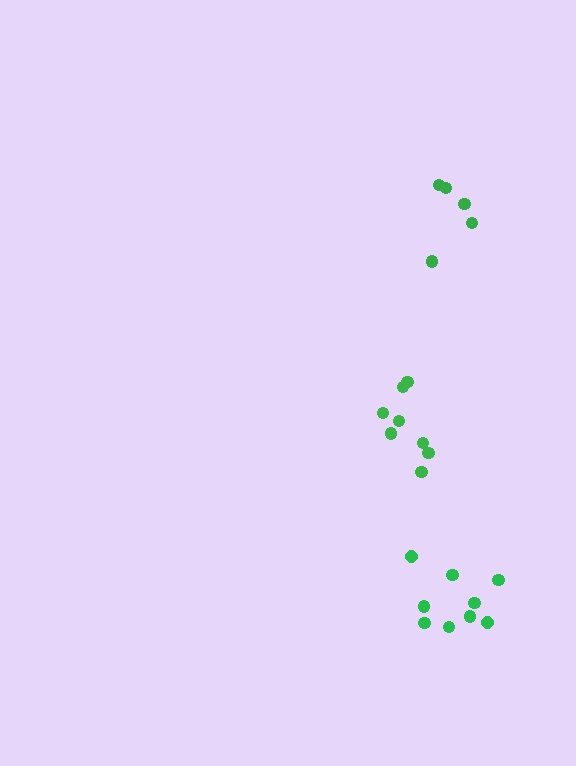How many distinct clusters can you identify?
There are 3 distinct clusters.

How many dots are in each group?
Group 1: 9 dots, Group 2: 5 dots, Group 3: 8 dots (22 total).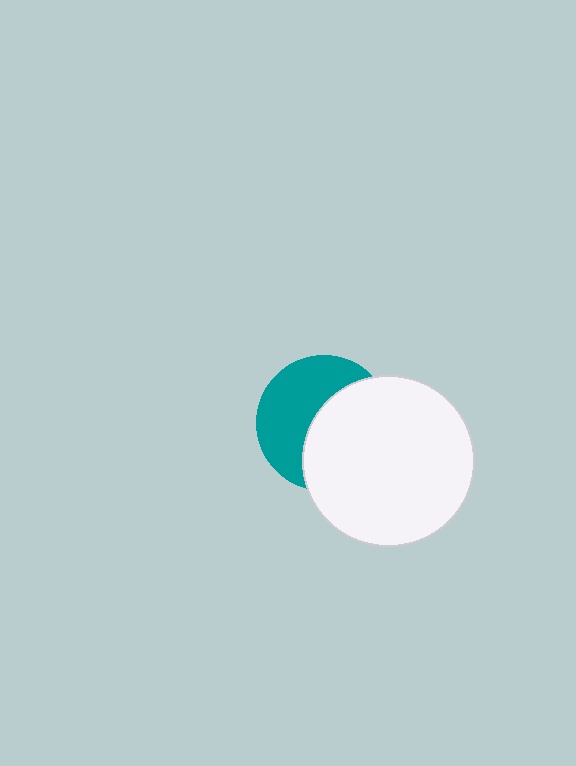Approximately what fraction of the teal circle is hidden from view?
Roughly 52% of the teal circle is hidden behind the white circle.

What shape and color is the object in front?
The object in front is a white circle.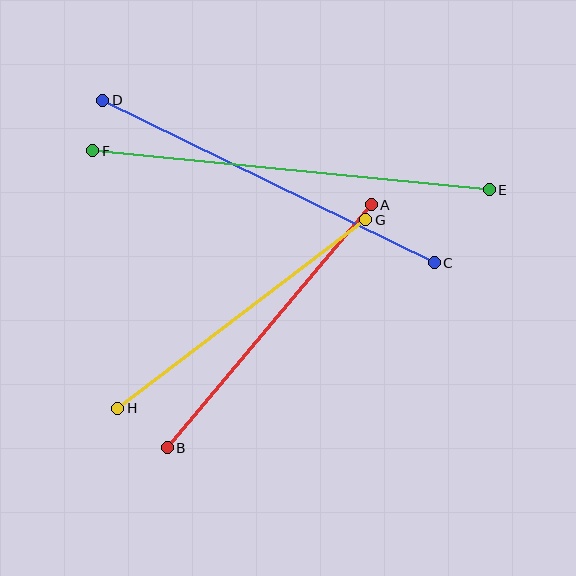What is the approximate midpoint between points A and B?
The midpoint is at approximately (269, 326) pixels.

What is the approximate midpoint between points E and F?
The midpoint is at approximately (291, 170) pixels.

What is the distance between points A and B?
The distance is approximately 317 pixels.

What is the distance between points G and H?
The distance is approximately 311 pixels.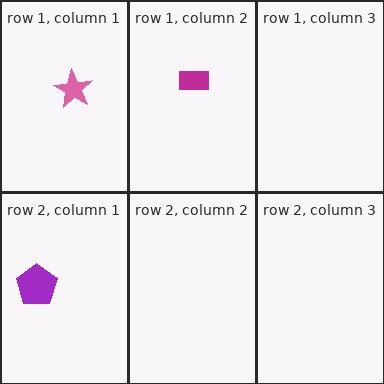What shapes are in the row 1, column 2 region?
The magenta rectangle.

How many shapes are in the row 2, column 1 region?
1.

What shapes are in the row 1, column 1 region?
The pink star.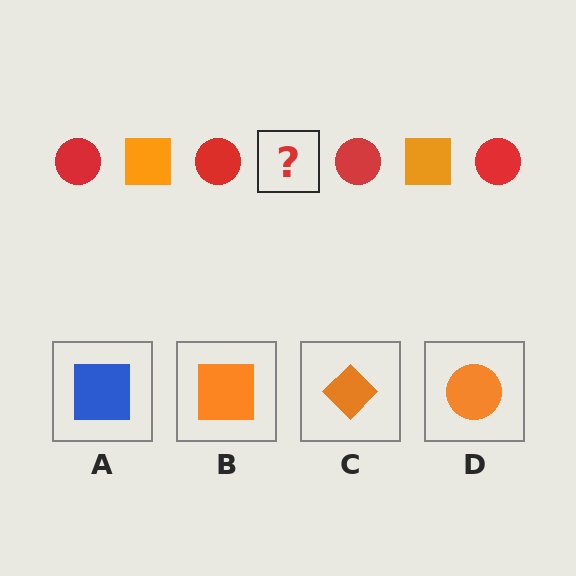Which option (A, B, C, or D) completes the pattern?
B.